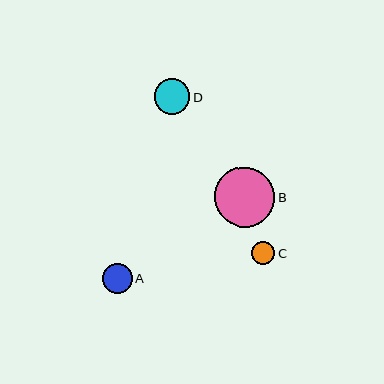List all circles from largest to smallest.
From largest to smallest: B, D, A, C.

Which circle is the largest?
Circle B is the largest with a size of approximately 60 pixels.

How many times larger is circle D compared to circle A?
Circle D is approximately 1.2 times the size of circle A.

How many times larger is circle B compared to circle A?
Circle B is approximately 2.0 times the size of circle A.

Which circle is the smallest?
Circle C is the smallest with a size of approximately 23 pixels.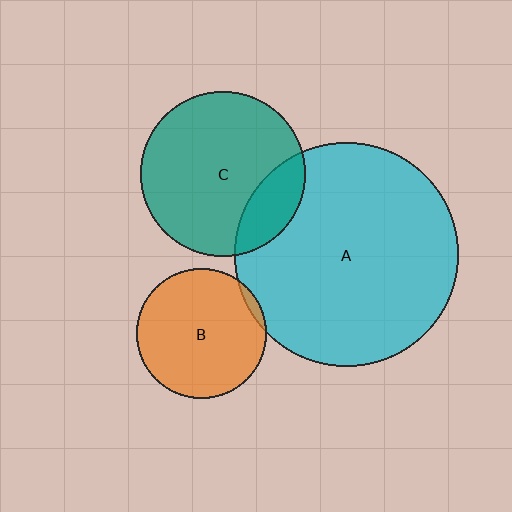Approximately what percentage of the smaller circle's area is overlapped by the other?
Approximately 20%.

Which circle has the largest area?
Circle A (cyan).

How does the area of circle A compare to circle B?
Approximately 3.0 times.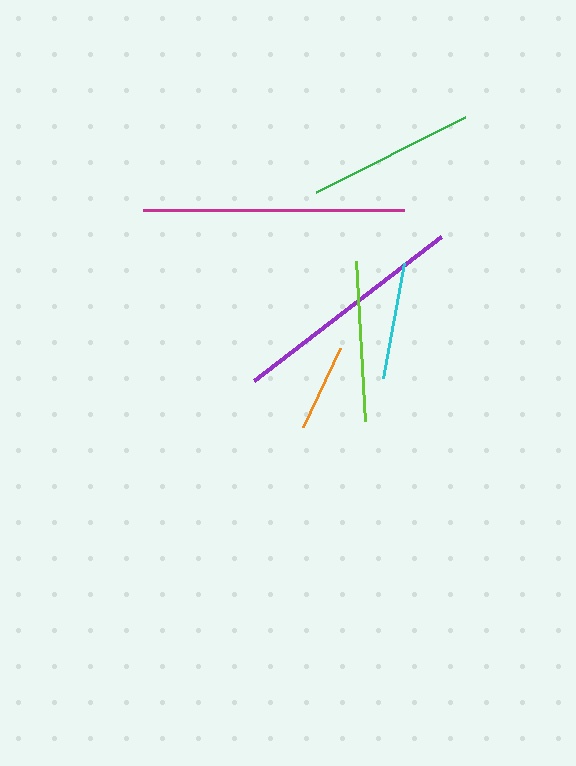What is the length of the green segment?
The green segment is approximately 167 pixels long.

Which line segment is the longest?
The magenta line is the longest at approximately 261 pixels.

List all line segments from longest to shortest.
From longest to shortest: magenta, purple, green, lime, cyan, orange.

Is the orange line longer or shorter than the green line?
The green line is longer than the orange line.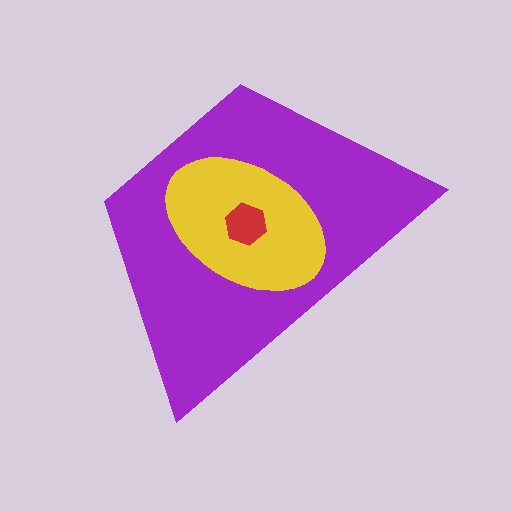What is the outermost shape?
The purple trapezoid.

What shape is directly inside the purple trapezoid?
The yellow ellipse.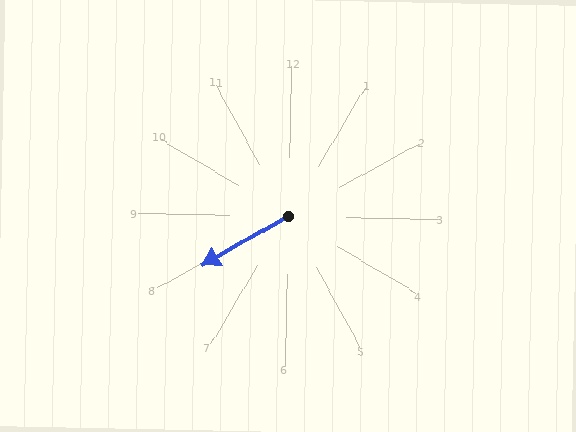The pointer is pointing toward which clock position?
Roughly 8 o'clock.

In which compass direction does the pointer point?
Southwest.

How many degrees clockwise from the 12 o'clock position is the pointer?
Approximately 239 degrees.